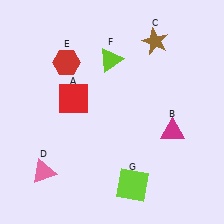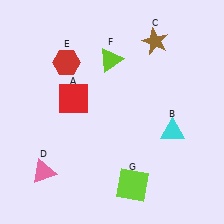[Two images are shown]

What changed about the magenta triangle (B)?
In Image 1, B is magenta. In Image 2, it changed to cyan.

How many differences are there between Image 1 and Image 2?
There is 1 difference between the two images.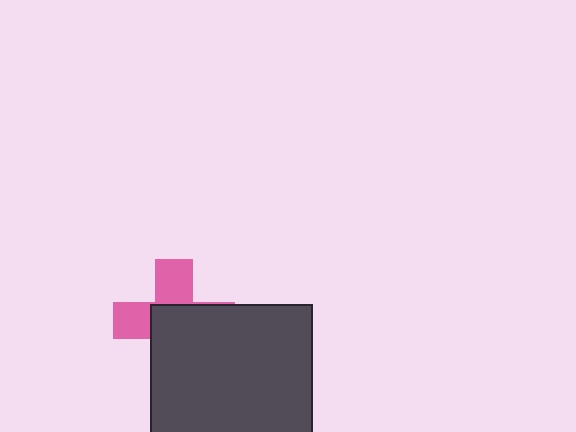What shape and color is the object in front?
The object in front is a dark gray square.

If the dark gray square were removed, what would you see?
You would see the complete pink cross.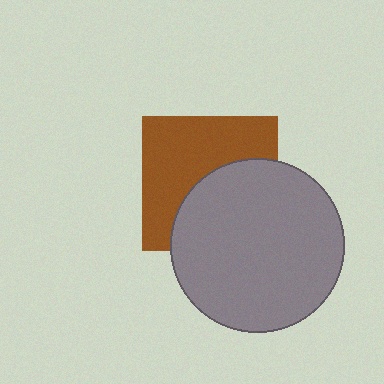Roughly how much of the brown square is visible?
About half of it is visible (roughly 55%).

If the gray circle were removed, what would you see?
You would see the complete brown square.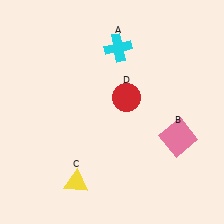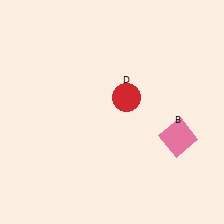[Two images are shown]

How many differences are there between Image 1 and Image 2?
There are 2 differences between the two images.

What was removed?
The yellow triangle (C), the cyan cross (A) were removed in Image 2.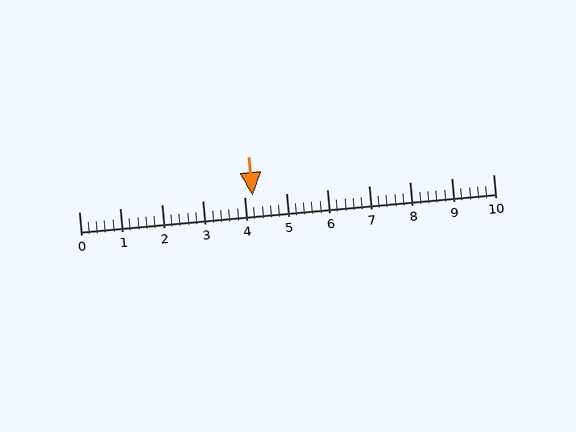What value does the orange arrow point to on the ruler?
The orange arrow points to approximately 4.2.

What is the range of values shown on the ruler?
The ruler shows values from 0 to 10.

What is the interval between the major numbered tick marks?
The major tick marks are spaced 1 units apart.